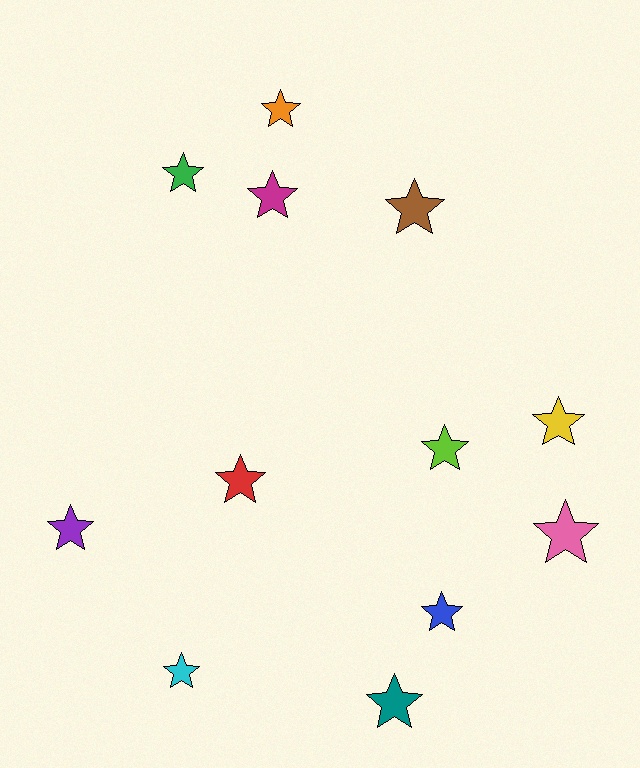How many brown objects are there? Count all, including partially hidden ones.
There is 1 brown object.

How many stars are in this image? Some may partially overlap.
There are 12 stars.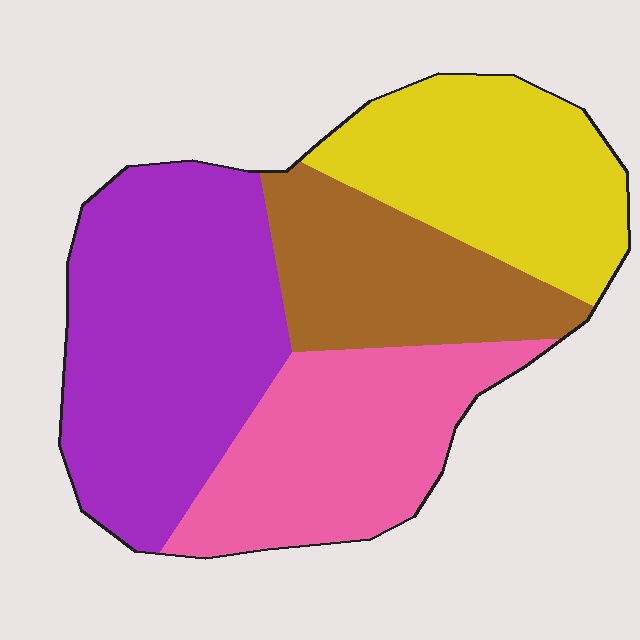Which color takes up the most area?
Purple, at roughly 35%.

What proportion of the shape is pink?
Pink takes up about one quarter (1/4) of the shape.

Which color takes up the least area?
Brown, at roughly 20%.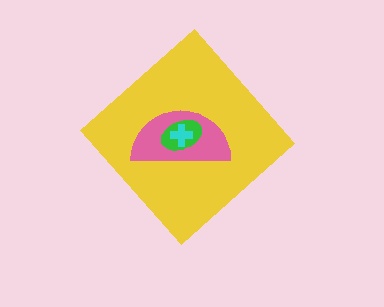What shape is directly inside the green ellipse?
The cyan cross.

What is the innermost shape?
The cyan cross.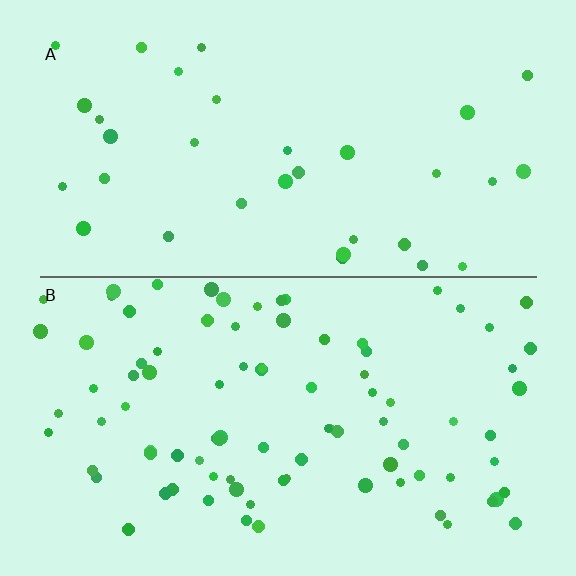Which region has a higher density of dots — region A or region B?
B (the bottom).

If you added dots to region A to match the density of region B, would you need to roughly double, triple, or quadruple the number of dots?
Approximately triple.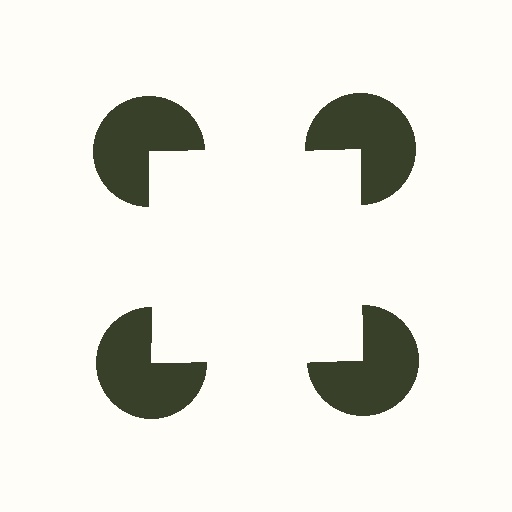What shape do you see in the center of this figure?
An illusory square — its edges are inferred from the aligned wedge cuts in the pac-man discs, not physically drawn.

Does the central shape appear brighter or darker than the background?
It typically appears slightly brighter than the background, even though no actual brightness change is drawn.